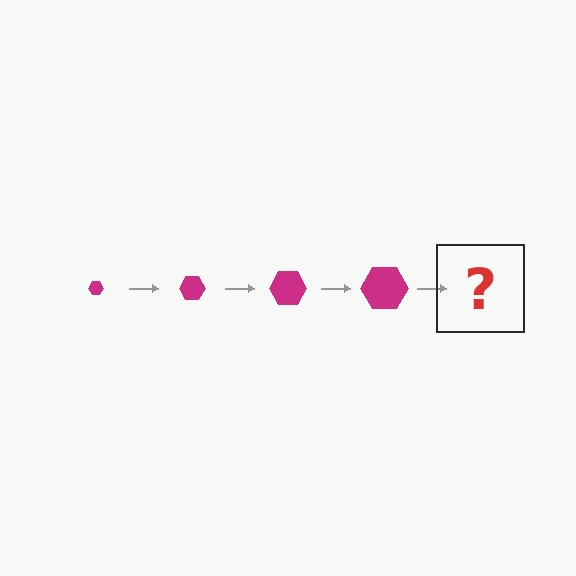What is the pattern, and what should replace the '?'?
The pattern is that the hexagon gets progressively larger each step. The '?' should be a magenta hexagon, larger than the previous one.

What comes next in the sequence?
The next element should be a magenta hexagon, larger than the previous one.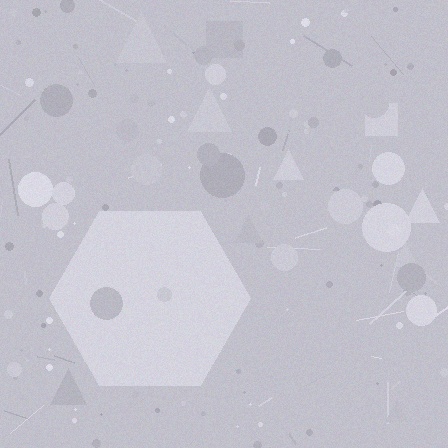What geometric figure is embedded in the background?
A hexagon is embedded in the background.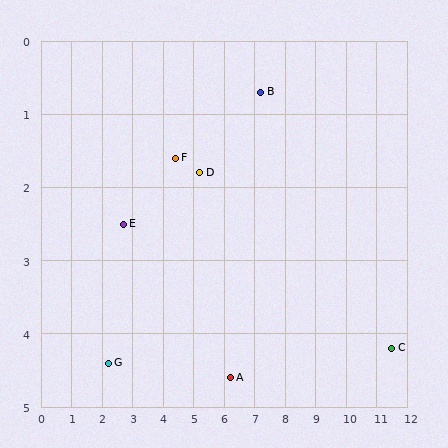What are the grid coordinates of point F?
Point F is at approximately (4.4, 1.6).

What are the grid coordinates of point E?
Point E is at approximately (2.7, 2.5).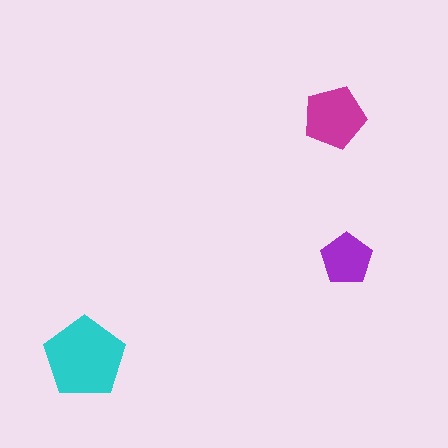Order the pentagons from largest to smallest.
the cyan one, the magenta one, the purple one.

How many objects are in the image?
There are 3 objects in the image.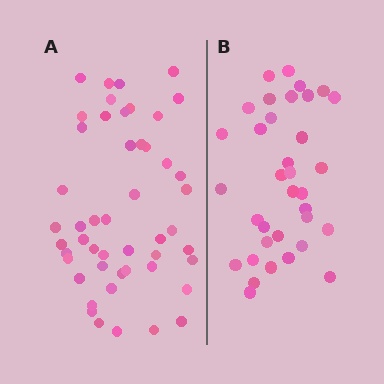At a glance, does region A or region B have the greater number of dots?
Region A (the left region) has more dots.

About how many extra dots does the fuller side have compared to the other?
Region A has approximately 15 more dots than region B.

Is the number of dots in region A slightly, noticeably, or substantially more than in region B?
Region A has noticeably more, but not dramatically so. The ratio is roughly 1.4 to 1.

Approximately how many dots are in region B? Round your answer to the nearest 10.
About 40 dots. (The exact count is 35, which rounds to 40.)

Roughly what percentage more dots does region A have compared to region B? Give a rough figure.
About 40% more.